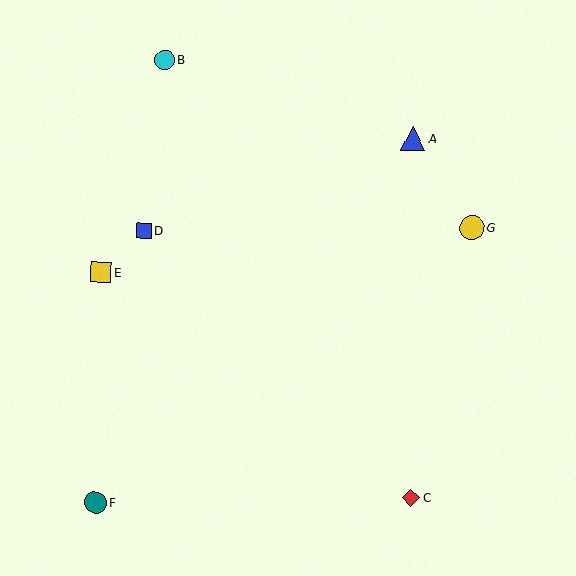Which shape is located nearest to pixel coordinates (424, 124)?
The blue triangle (labeled A) at (413, 138) is nearest to that location.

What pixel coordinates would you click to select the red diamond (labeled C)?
Click at (411, 498) to select the red diamond C.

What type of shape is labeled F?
Shape F is a teal circle.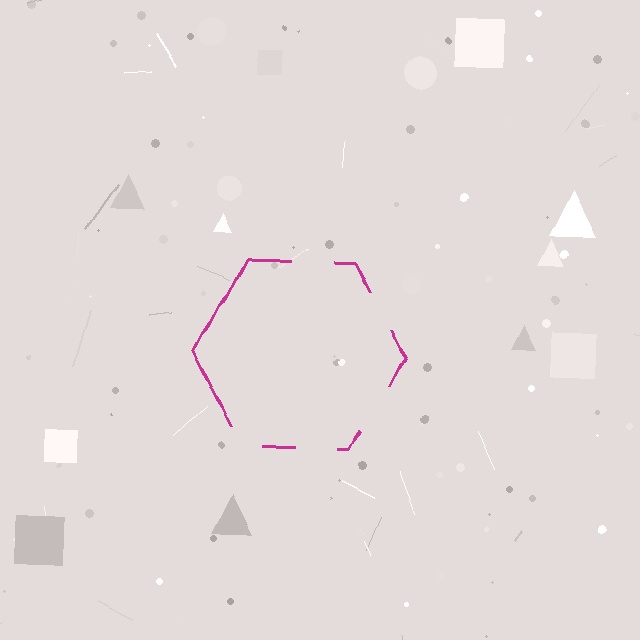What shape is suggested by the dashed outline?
The dashed outline suggests a hexagon.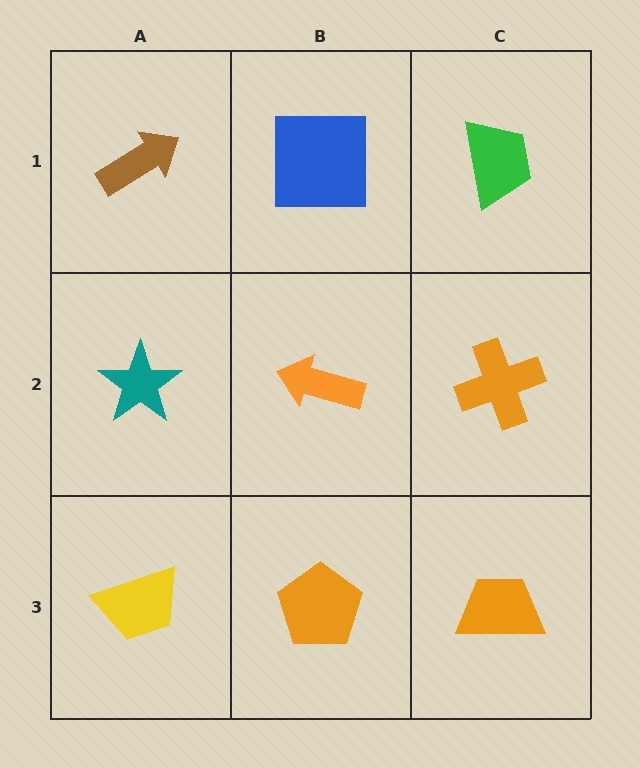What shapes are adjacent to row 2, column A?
A brown arrow (row 1, column A), a yellow trapezoid (row 3, column A), an orange arrow (row 2, column B).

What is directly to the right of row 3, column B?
An orange trapezoid.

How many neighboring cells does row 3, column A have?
2.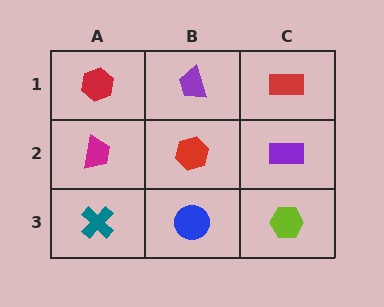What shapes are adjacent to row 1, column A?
A magenta trapezoid (row 2, column A), a purple trapezoid (row 1, column B).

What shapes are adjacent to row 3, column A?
A magenta trapezoid (row 2, column A), a blue circle (row 3, column B).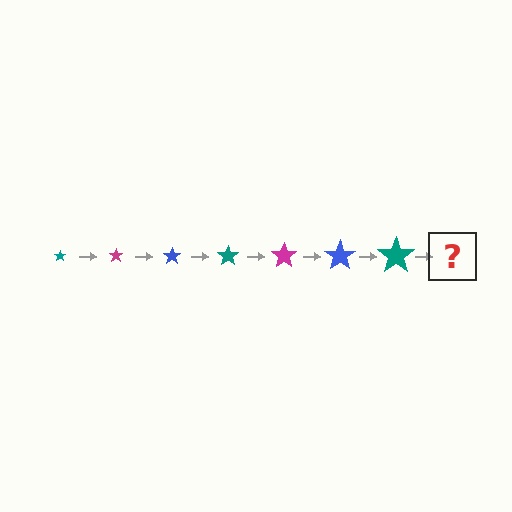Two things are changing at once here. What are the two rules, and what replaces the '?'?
The two rules are that the star grows larger each step and the color cycles through teal, magenta, and blue. The '?' should be a magenta star, larger than the previous one.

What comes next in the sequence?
The next element should be a magenta star, larger than the previous one.